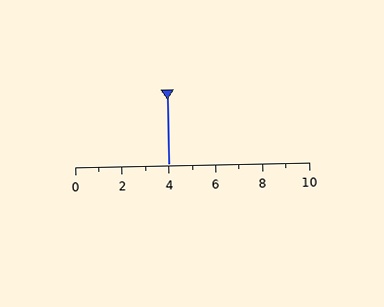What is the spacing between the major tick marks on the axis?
The major ticks are spaced 2 apart.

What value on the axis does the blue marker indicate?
The marker indicates approximately 4.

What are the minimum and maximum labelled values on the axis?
The axis runs from 0 to 10.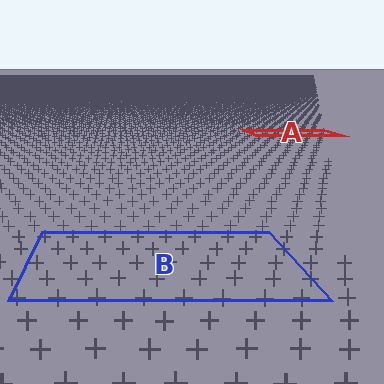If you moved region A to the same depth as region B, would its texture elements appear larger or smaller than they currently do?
They would appear larger. At a closer depth, the same texture elements are projected at a bigger on-screen size.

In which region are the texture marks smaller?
The texture marks are smaller in region A, because it is farther away.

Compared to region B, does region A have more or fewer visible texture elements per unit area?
Region A has more texture elements per unit area — they are packed more densely because it is farther away.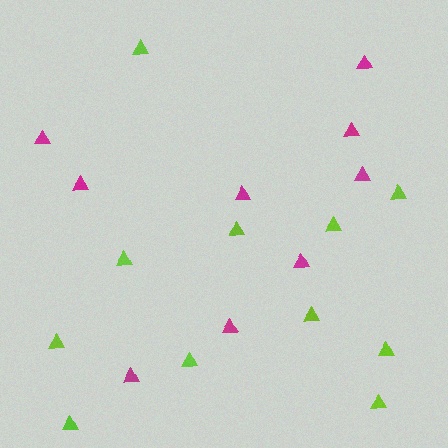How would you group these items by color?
There are 2 groups: one group of magenta triangles (9) and one group of lime triangles (11).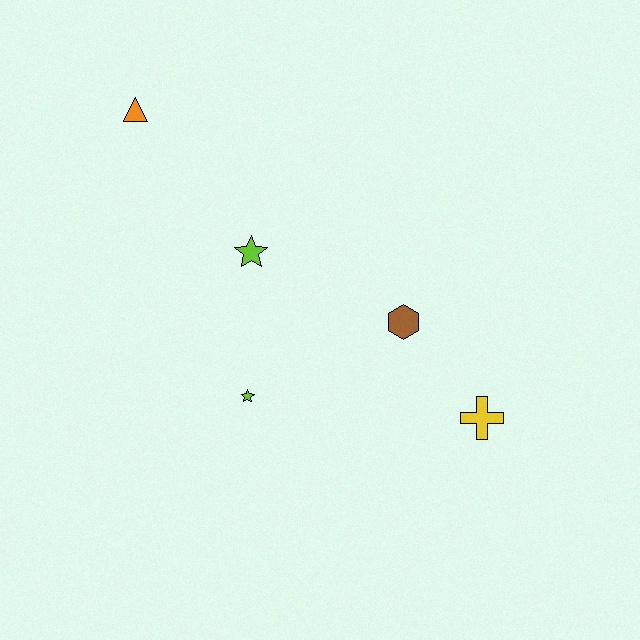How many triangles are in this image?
There is 1 triangle.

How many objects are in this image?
There are 5 objects.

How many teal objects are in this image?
There are no teal objects.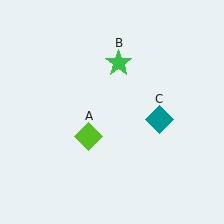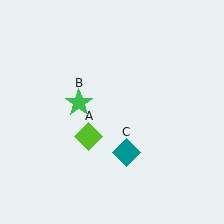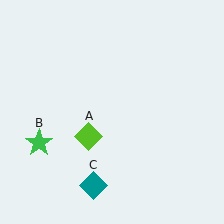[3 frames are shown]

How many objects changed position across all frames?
2 objects changed position: green star (object B), teal diamond (object C).